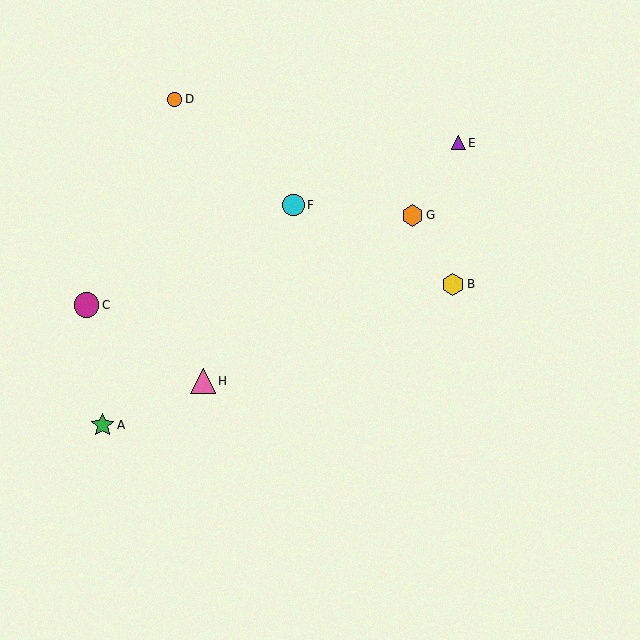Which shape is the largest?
The pink triangle (labeled H) is the largest.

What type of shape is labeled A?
Shape A is a green star.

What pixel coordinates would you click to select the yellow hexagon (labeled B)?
Click at (453, 284) to select the yellow hexagon B.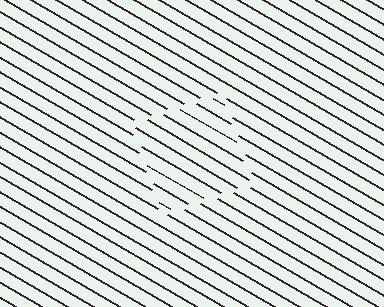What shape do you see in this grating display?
An illusory square. The interior of the shape contains the same grating, shifted by half a period — the contour is defined by the phase discontinuity where line-ends from the inner and outer gratings abut.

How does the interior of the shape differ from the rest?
The interior of the shape contains the same grating, shifted by half a period — the contour is defined by the phase discontinuity where line-ends from the inner and outer gratings abut.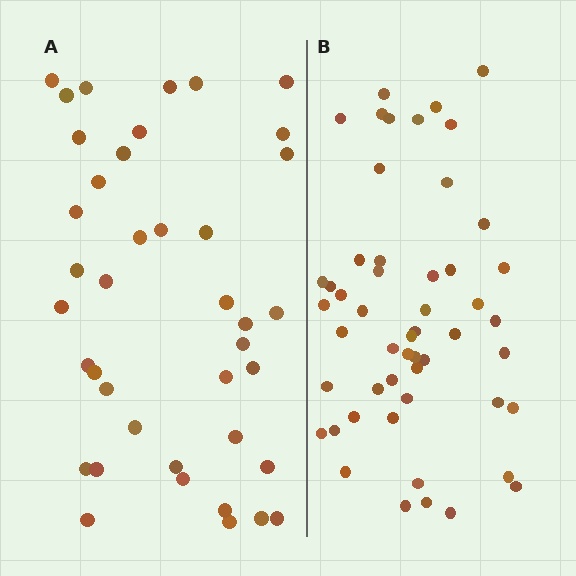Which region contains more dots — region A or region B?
Region B (the right region) has more dots.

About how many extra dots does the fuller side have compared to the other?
Region B has roughly 12 or so more dots than region A.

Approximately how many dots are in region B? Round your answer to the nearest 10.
About 50 dots. (The exact count is 52, which rounds to 50.)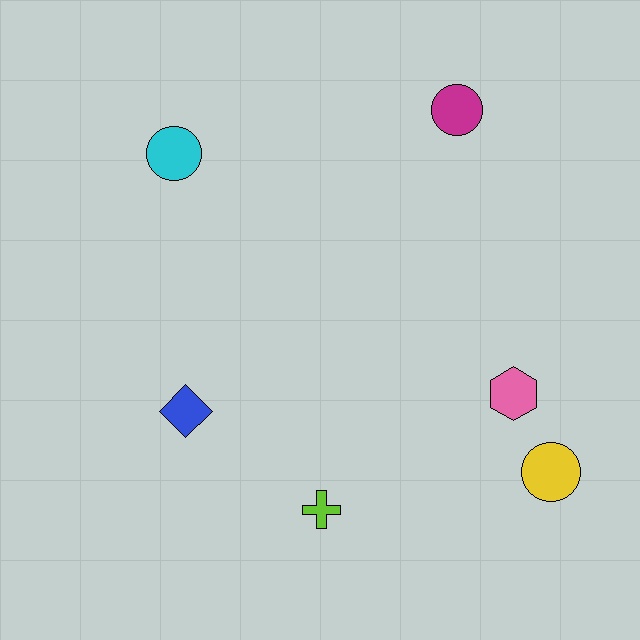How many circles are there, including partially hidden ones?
There are 3 circles.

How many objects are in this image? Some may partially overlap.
There are 6 objects.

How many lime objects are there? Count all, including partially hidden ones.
There is 1 lime object.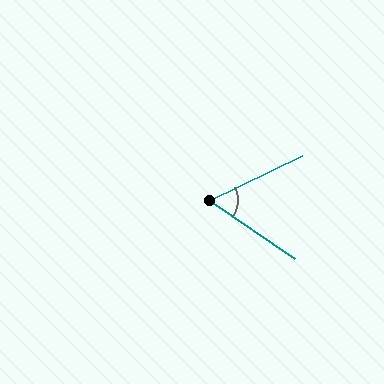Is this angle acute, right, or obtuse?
It is acute.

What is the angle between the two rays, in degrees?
Approximately 60 degrees.